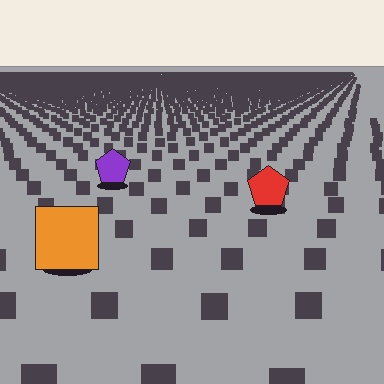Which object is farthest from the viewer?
The purple pentagon is farthest from the viewer. It appears smaller and the ground texture around it is denser.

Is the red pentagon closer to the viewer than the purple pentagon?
Yes. The red pentagon is closer — you can tell from the texture gradient: the ground texture is coarser near it.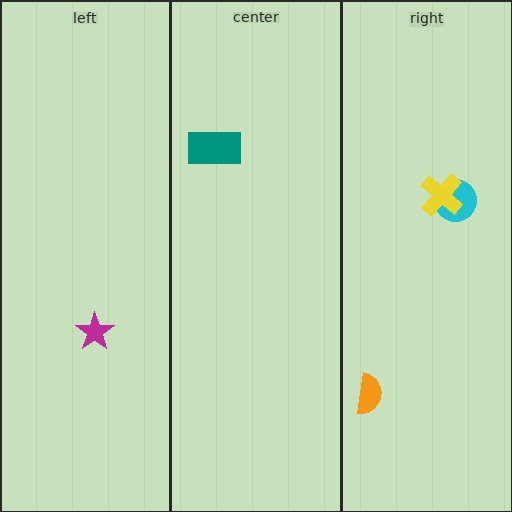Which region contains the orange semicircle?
The right region.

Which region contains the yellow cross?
The right region.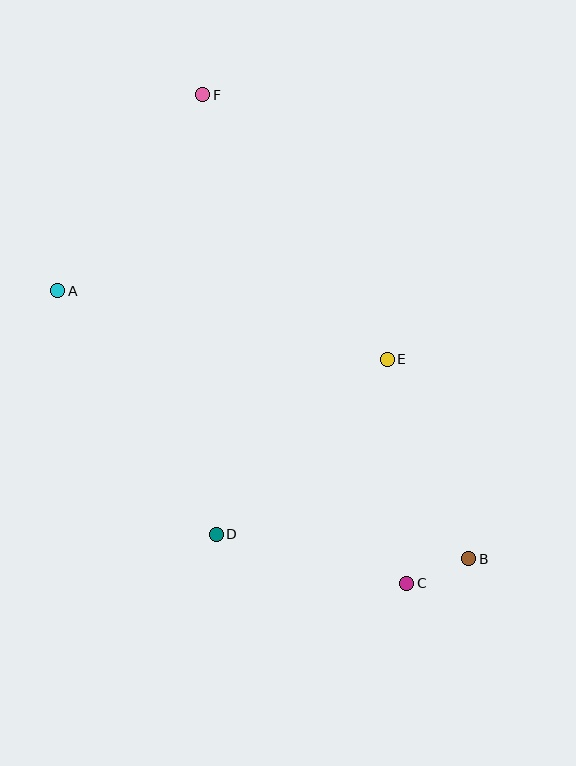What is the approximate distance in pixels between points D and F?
The distance between D and F is approximately 440 pixels.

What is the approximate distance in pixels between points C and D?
The distance between C and D is approximately 197 pixels.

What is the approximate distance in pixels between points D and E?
The distance between D and E is approximately 245 pixels.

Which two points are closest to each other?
Points B and C are closest to each other.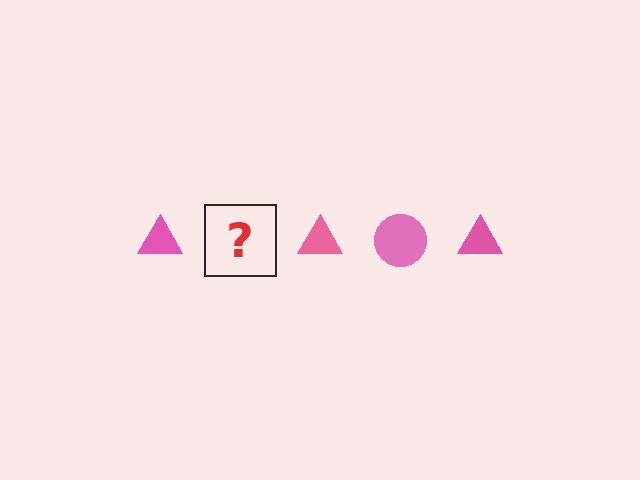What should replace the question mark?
The question mark should be replaced with a pink circle.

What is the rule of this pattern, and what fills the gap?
The rule is that the pattern cycles through triangle, circle shapes in pink. The gap should be filled with a pink circle.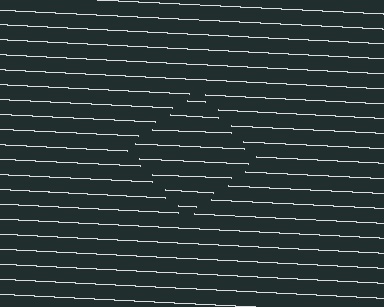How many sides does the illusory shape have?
4 sides — the line-ends trace a square.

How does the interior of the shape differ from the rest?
The interior of the shape contains the same grating, shifted by half a period — the contour is defined by the phase discontinuity where line-ends from the inner and outer gratings abut.